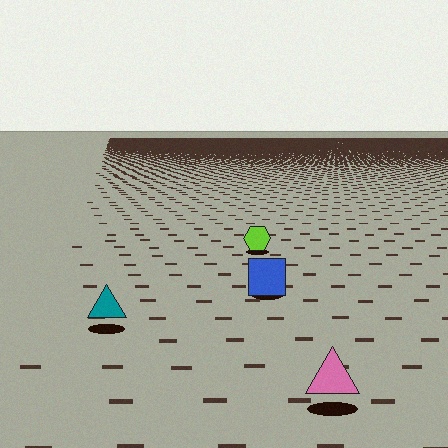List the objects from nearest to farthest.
From nearest to farthest: the pink triangle, the teal triangle, the blue square, the lime hexagon.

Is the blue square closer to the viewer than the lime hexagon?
Yes. The blue square is closer — you can tell from the texture gradient: the ground texture is coarser near it.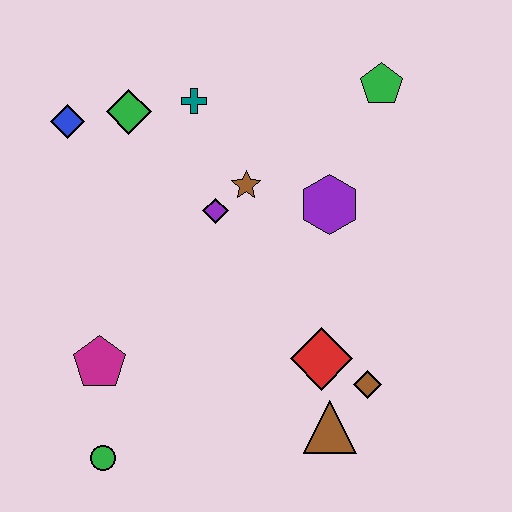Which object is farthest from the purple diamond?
The green circle is farthest from the purple diamond.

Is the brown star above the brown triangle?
Yes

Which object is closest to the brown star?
The purple diamond is closest to the brown star.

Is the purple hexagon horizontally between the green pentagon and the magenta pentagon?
Yes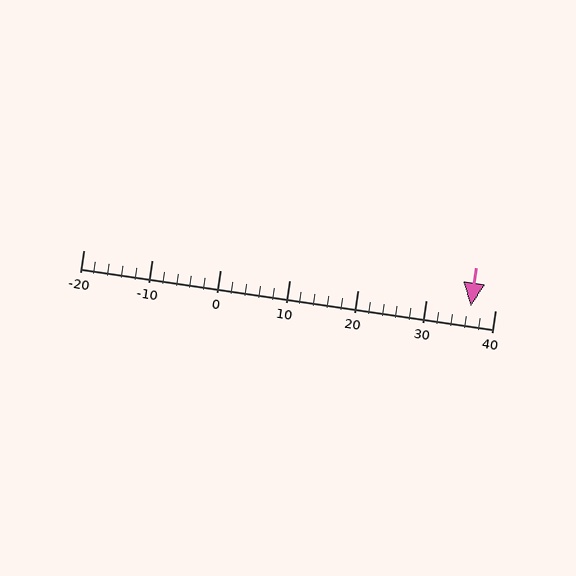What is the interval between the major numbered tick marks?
The major tick marks are spaced 10 units apart.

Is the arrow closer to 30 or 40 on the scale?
The arrow is closer to 40.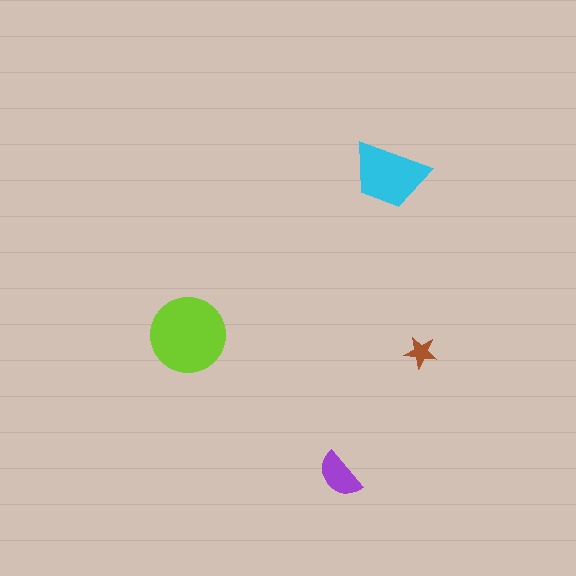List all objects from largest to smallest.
The lime circle, the cyan trapezoid, the purple semicircle, the brown star.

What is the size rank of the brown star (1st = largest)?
4th.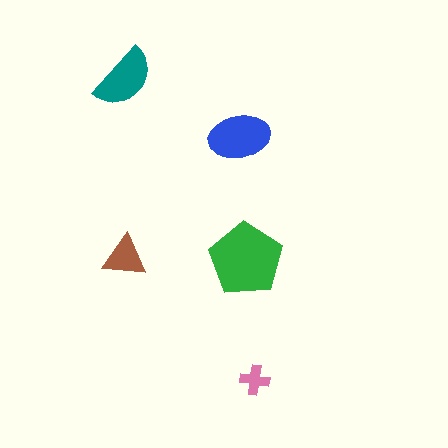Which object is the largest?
The green pentagon.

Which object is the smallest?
The pink cross.